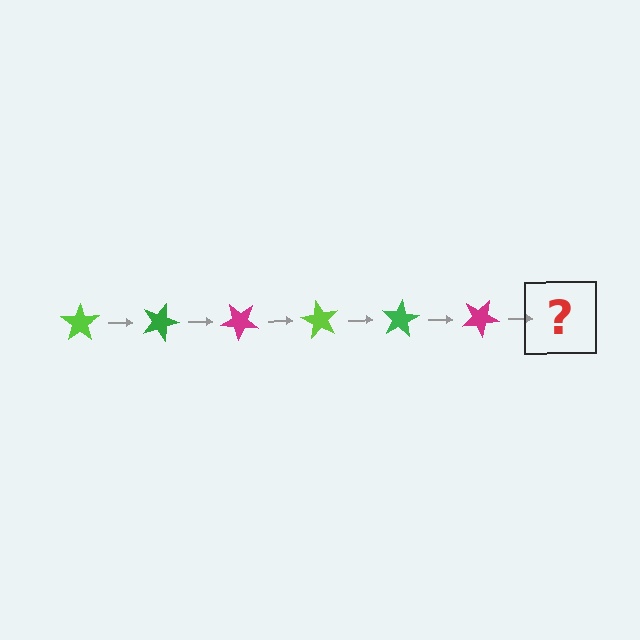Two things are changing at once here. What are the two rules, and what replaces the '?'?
The two rules are that it rotates 20 degrees each step and the color cycles through lime, green, and magenta. The '?' should be a lime star, rotated 120 degrees from the start.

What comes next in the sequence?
The next element should be a lime star, rotated 120 degrees from the start.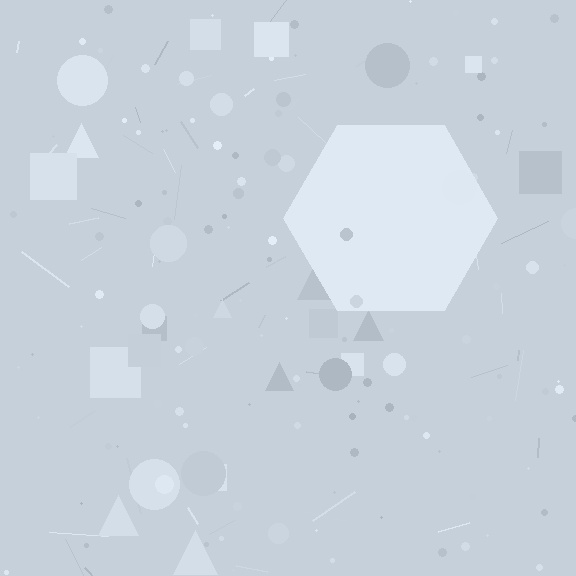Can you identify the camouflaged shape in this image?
The camouflaged shape is a hexagon.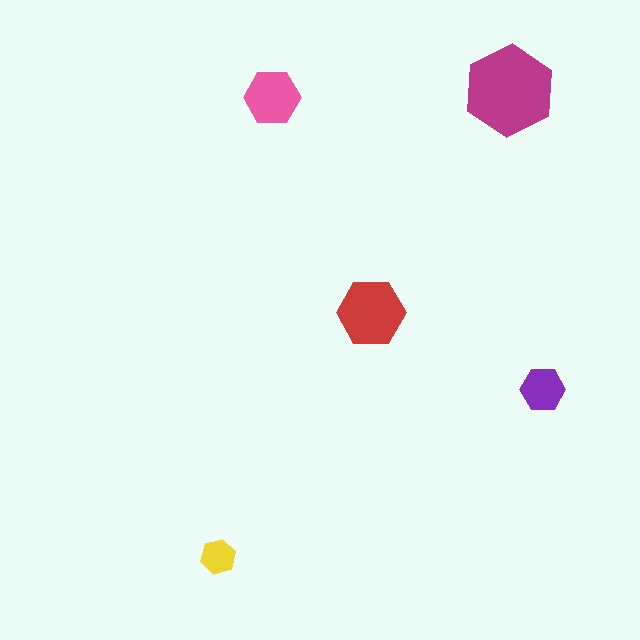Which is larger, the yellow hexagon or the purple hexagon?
The purple one.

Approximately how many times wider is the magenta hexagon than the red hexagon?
About 1.5 times wider.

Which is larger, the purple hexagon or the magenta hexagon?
The magenta one.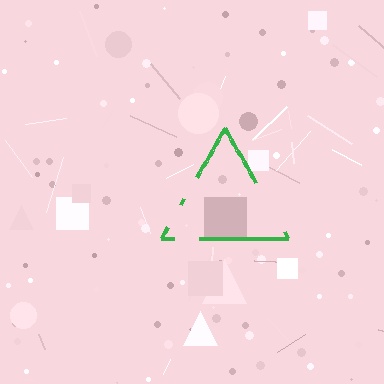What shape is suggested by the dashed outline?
The dashed outline suggests a triangle.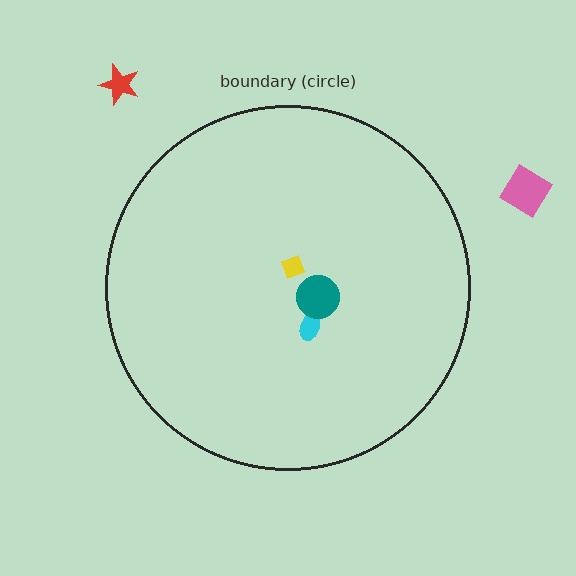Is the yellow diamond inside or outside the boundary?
Inside.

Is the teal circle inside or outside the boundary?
Inside.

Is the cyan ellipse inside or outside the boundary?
Inside.